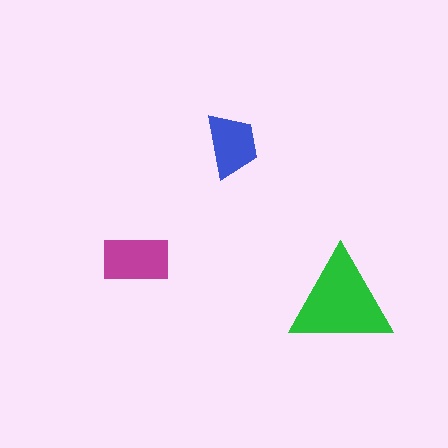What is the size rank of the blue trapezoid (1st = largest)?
3rd.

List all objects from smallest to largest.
The blue trapezoid, the magenta rectangle, the green triangle.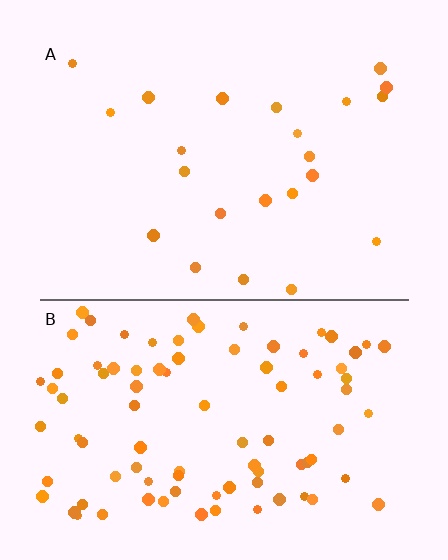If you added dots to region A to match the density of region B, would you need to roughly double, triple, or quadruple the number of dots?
Approximately quadruple.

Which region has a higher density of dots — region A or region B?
B (the bottom).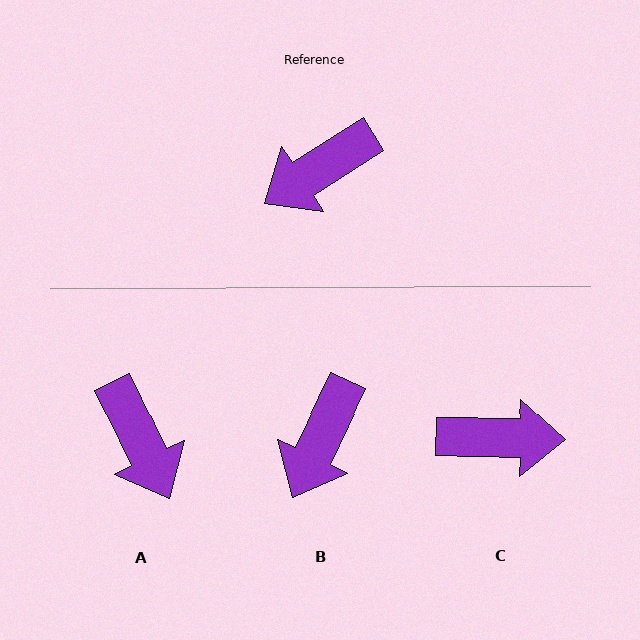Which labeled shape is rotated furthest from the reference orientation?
C, about 146 degrees away.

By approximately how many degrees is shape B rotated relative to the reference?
Approximately 32 degrees counter-clockwise.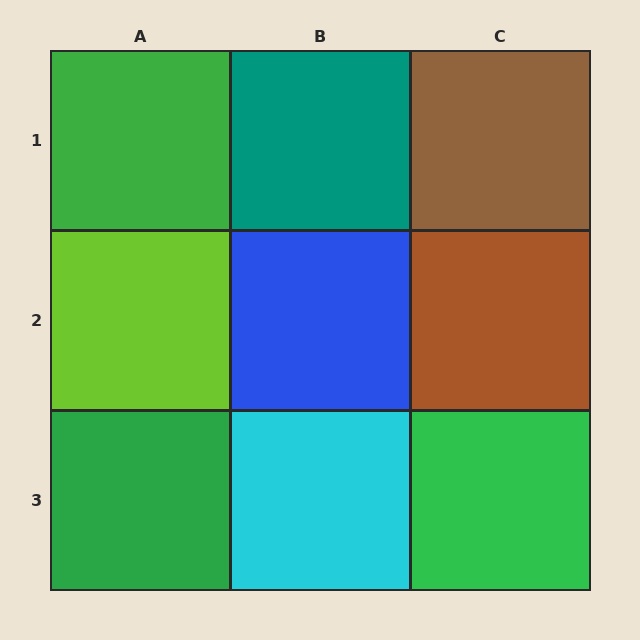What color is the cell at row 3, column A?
Green.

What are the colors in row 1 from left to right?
Green, teal, brown.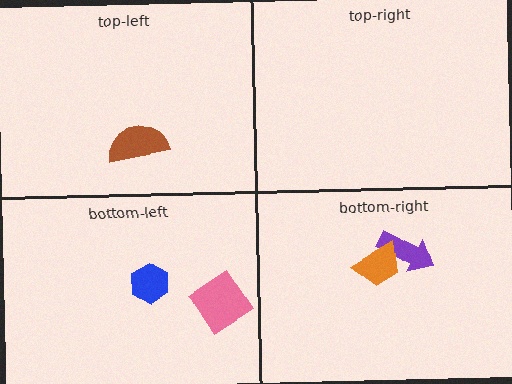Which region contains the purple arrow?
The bottom-right region.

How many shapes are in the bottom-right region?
2.